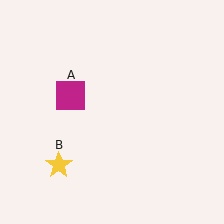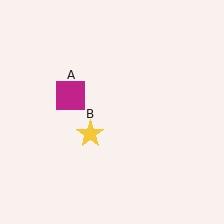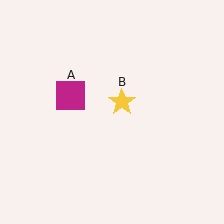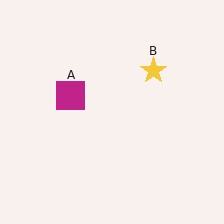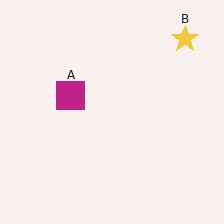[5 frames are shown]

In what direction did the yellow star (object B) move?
The yellow star (object B) moved up and to the right.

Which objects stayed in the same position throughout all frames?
Magenta square (object A) remained stationary.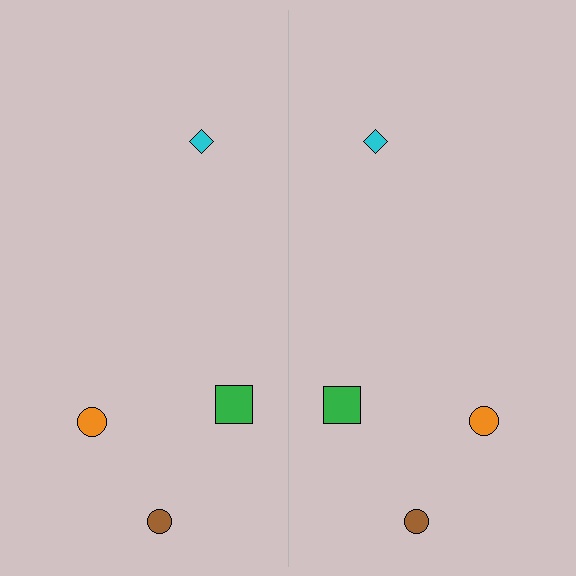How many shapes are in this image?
There are 8 shapes in this image.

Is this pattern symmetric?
Yes, this pattern has bilateral (reflection) symmetry.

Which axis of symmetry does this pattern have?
The pattern has a vertical axis of symmetry running through the center of the image.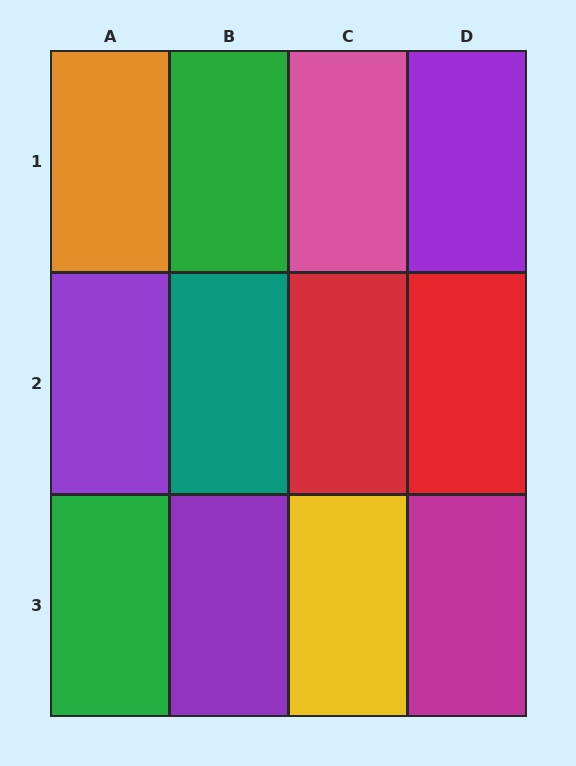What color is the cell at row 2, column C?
Red.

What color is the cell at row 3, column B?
Purple.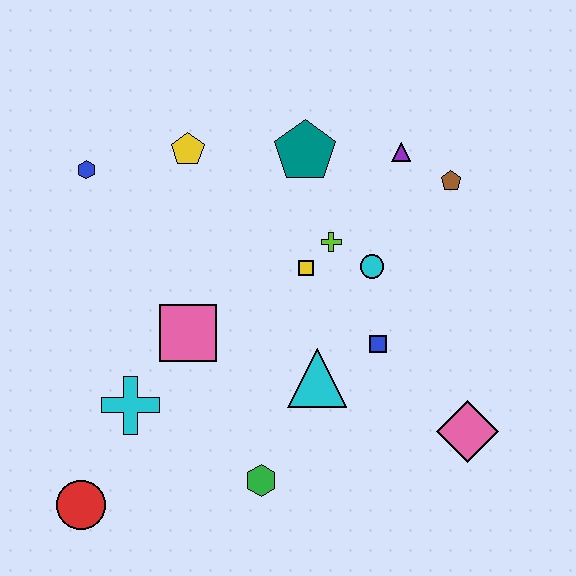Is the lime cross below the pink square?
No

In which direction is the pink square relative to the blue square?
The pink square is to the left of the blue square.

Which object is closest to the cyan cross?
The pink square is closest to the cyan cross.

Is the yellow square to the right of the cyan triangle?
No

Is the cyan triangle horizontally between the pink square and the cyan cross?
No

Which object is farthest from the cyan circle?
The red circle is farthest from the cyan circle.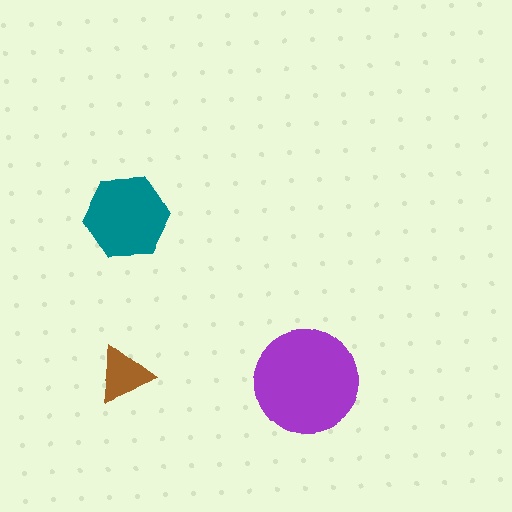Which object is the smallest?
The brown triangle.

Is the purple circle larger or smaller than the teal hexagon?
Larger.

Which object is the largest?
The purple circle.